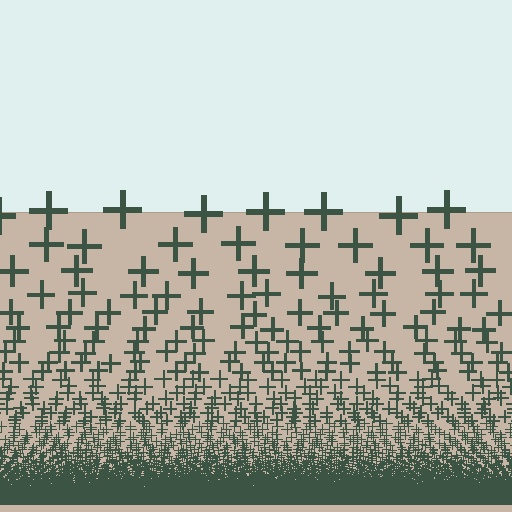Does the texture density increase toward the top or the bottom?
Density increases toward the bottom.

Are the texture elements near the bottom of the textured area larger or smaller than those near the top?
Smaller. The gradient is inverted — elements near the bottom are smaller and denser.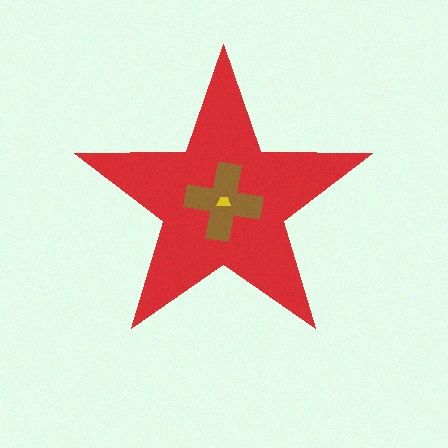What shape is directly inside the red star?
The brown cross.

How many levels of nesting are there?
3.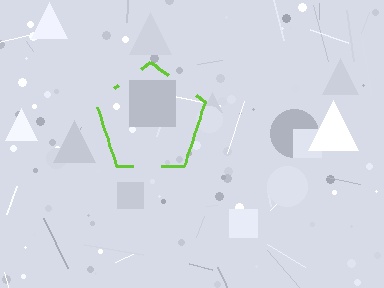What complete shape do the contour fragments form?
The contour fragments form a pentagon.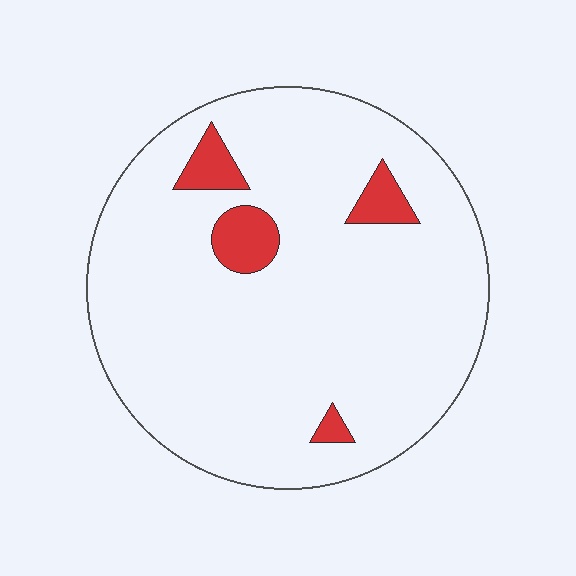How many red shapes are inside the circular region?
4.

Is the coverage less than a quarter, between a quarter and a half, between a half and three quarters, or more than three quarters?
Less than a quarter.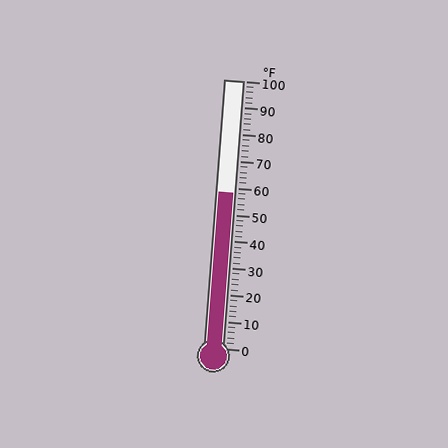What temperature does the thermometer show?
The thermometer shows approximately 58°F.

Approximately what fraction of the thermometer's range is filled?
The thermometer is filled to approximately 60% of its range.